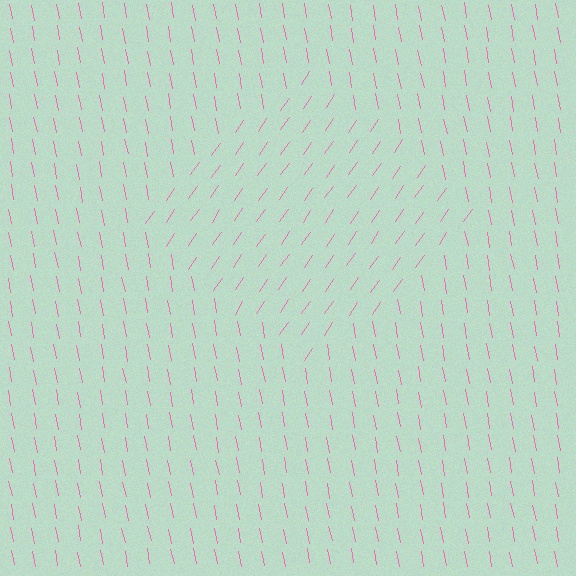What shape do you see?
I see a diamond.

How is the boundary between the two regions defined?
The boundary is defined purely by a change in line orientation (approximately 45 degrees difference). All lines are the same color and thickness.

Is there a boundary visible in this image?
Yes, there is a texture boundary formed by a change in line orientation.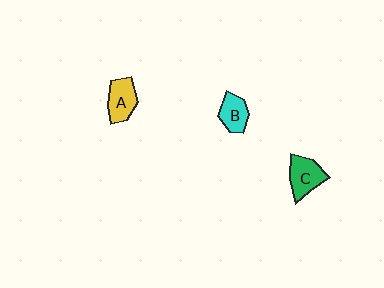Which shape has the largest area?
Shape C (green).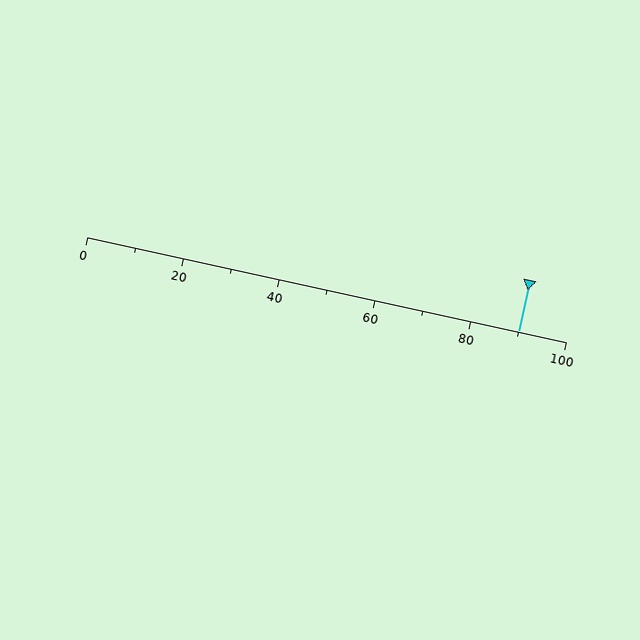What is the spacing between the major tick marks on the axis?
The major ticks are spaced 20 apart.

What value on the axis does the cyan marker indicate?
The marker indicates approximately 90.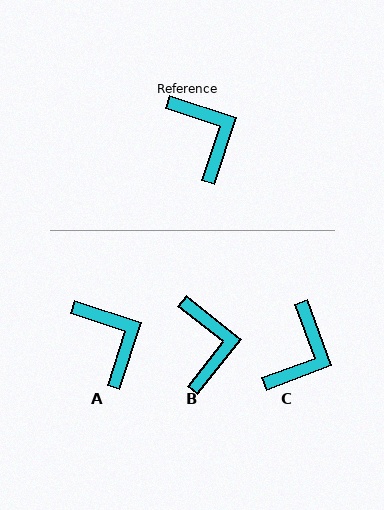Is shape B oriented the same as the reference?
No, it is off by about 20 degrees.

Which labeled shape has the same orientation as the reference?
A.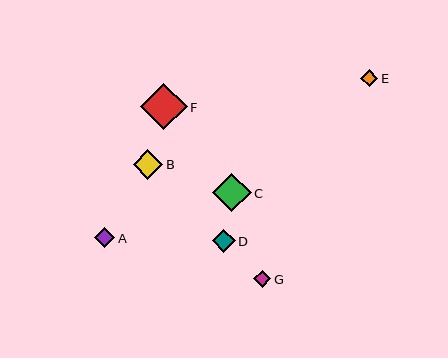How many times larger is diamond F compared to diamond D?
Diamond F is approximately 2.0 times the size of diamond D.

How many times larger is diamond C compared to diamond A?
Diamond C is approximately 1.9 times the size of diamond A.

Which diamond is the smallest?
Diamond G is the smallest with a size of approximately 17 pixels.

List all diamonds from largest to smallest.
From largest to smallest: F, C, B, D, A, E, G.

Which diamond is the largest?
Diamond F is the largest with a size of approximately 47 pixels.